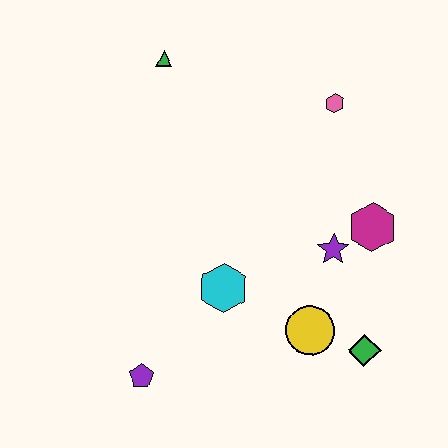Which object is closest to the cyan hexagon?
The yellow circle is closest to the cyan hexagon.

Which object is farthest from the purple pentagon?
The pink hexagon is farthest from the purple pentagon.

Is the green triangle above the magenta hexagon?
Yes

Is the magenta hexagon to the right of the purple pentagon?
Yes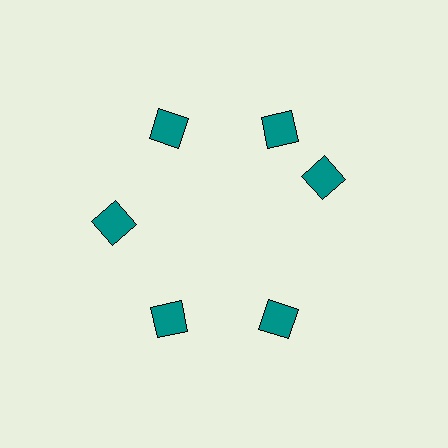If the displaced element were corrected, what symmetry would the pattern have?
It would have 6-fold rotational symmetry — the pattern would map onto itself every 60 degrees.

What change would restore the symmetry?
The symmetry would be restored by rotating it back into even spacing with its neighbors so that all 6 diamonds sit at equal angles and equal distance from the center.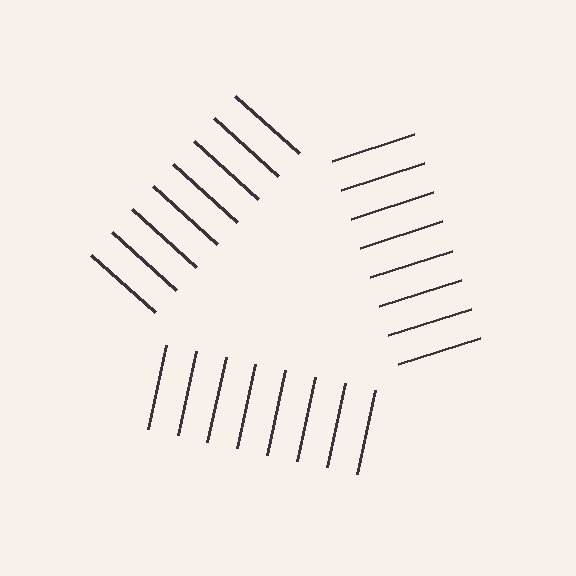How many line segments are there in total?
24 — 8 along each of the 3 edges.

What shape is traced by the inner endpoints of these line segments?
An illusory triangle — the line segments terminate on its edges but no continuous stroke is drawn.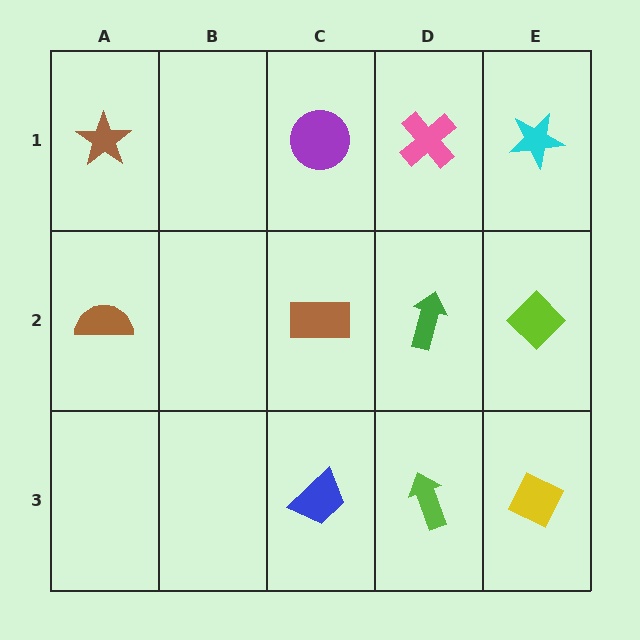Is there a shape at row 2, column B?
No, that cell is empty.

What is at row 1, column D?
A pink cross.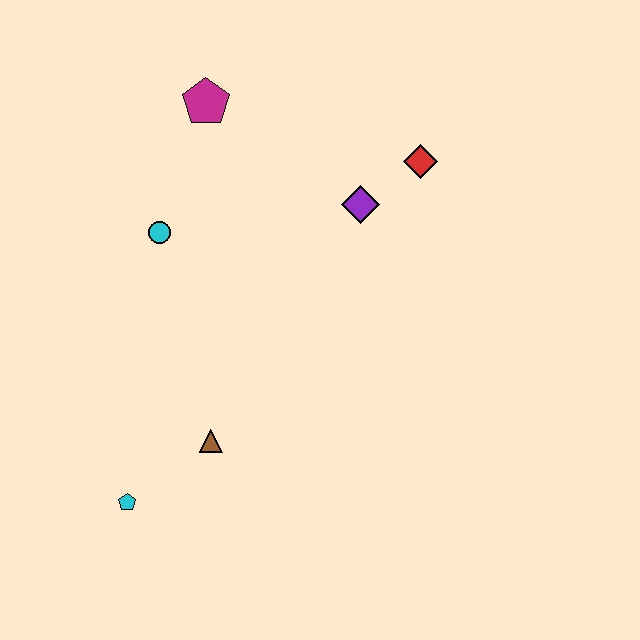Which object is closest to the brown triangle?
The cyan pentagon is closest to the brown triangle.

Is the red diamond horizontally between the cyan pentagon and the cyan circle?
No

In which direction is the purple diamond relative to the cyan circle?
The purple diamond is to the right of the cyan circle.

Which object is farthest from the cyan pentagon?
The red diamond is farthest from the cyan pentagon.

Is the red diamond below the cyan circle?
No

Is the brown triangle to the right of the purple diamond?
No